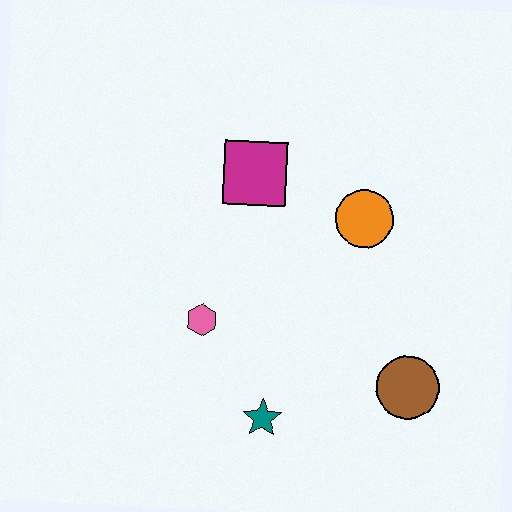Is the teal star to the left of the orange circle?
Yes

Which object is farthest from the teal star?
The magenta square is farthest from the teal star.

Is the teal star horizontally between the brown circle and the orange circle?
No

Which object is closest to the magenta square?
The orange circle is closest to the magenta square.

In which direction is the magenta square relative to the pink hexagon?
The magenta square is above the pink hexagon.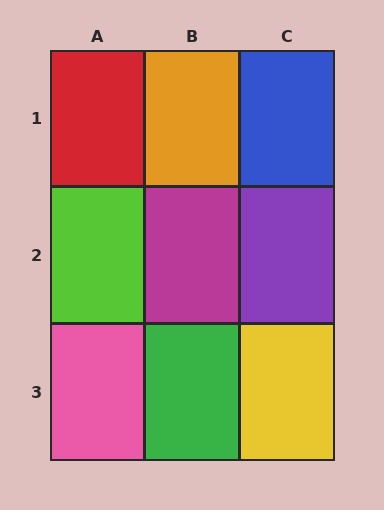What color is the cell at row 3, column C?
Yellow.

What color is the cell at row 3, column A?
Pink.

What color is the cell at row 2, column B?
Magenta.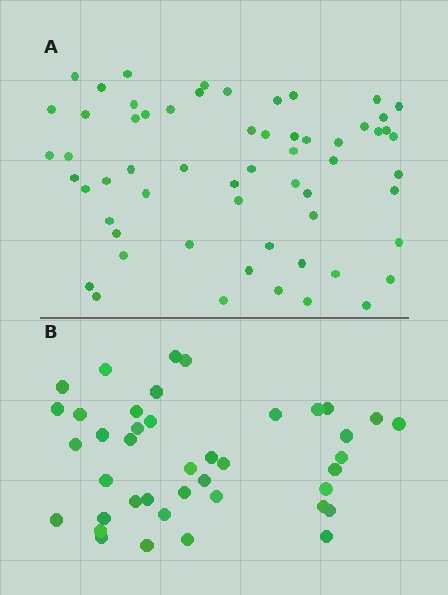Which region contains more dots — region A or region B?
Region A (the top region) has more dots.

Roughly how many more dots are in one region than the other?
Region A has approximately 20 more dots than region B.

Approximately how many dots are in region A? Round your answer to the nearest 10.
About 60 dots.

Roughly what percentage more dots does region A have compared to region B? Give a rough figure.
About 45% more.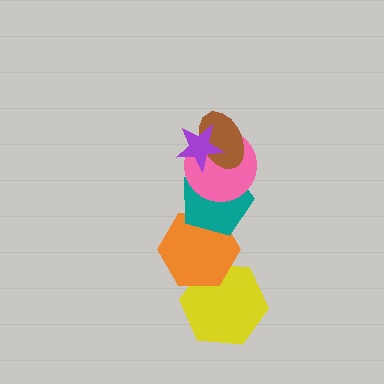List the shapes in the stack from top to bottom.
From top to bottom: the purple star, the brown ellipse, the pink circle, the teal pentagon, the orange hexagon, the yellow hexagon.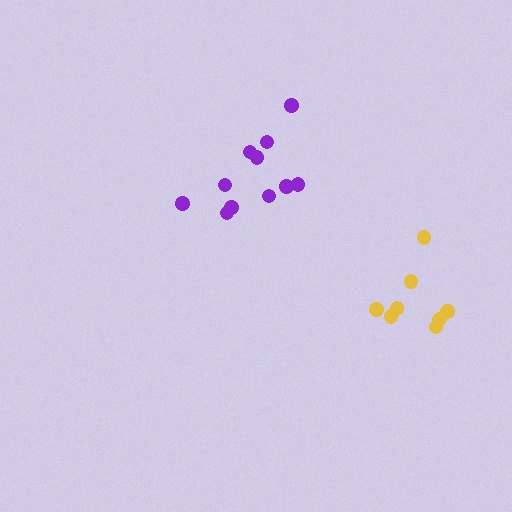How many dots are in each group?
Group 1: 11 dots, Group 2: 8 dots (19 total).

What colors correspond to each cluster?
The clusters are colored: purple, yellow.